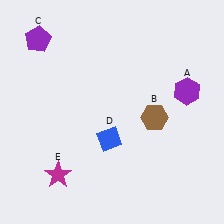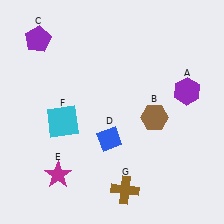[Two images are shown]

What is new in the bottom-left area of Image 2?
A cyan square (F) was added in the bottom-left area of Image 2.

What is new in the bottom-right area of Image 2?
A brown cross (G) was added in the bottom-right area of Image 2.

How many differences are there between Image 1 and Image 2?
There are 2 differences between the two images.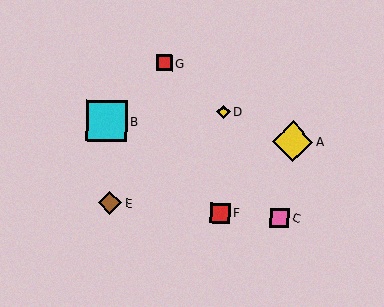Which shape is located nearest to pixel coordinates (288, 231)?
The pink square (labeled C) at (280, 219) is nearest to that location.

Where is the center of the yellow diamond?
The center of the yellow diamond is at (224, 112).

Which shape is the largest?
The cyan square (labeled B) is the largest.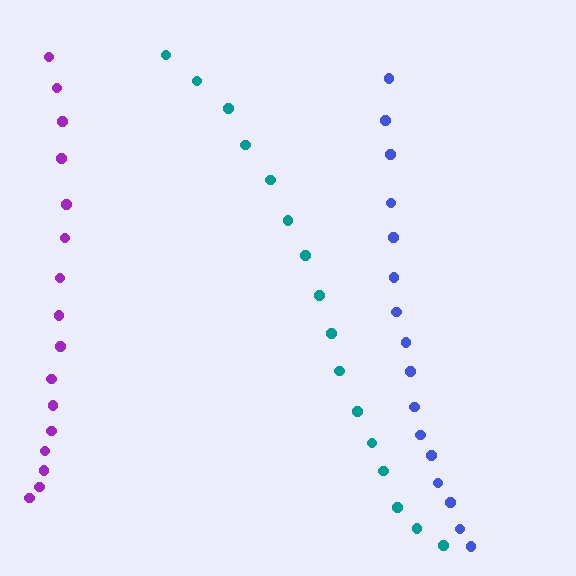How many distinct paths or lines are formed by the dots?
There are 3 distinct paths.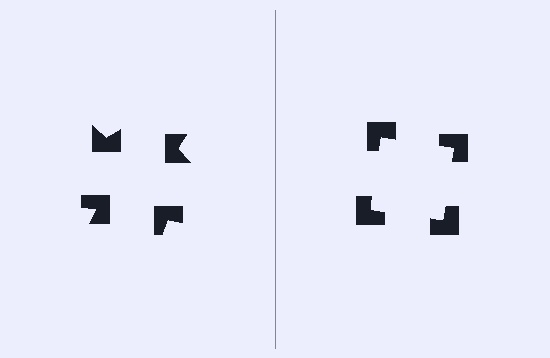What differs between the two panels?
The notched squares are positioned identically on both sides; only the wedge orientations differ. On the right they align to a square; on the left they are misaligned.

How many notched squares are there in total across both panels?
8 — 4 on each side.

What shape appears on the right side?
An illusory square.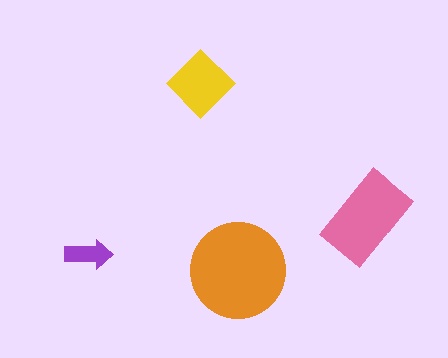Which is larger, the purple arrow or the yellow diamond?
The yellow diamond.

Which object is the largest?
The orange circle.